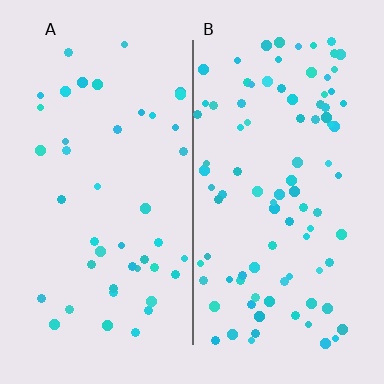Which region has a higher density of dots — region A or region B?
B (the right).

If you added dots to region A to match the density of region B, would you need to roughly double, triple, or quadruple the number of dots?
Approximately double.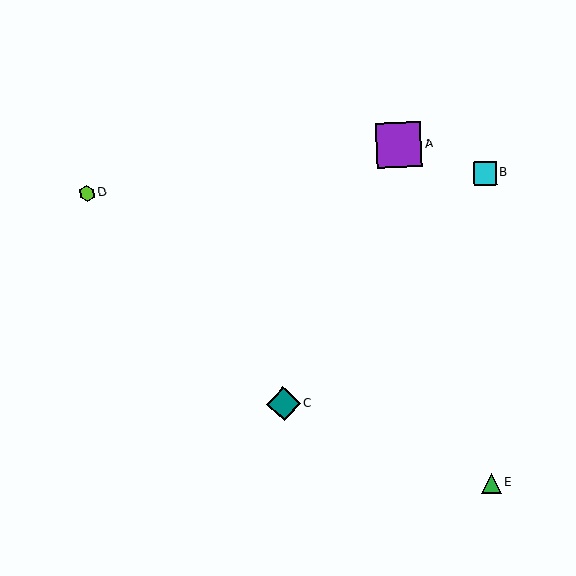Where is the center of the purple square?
The center of the purple square is at (399, 145).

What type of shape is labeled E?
Shape E is a green triangle.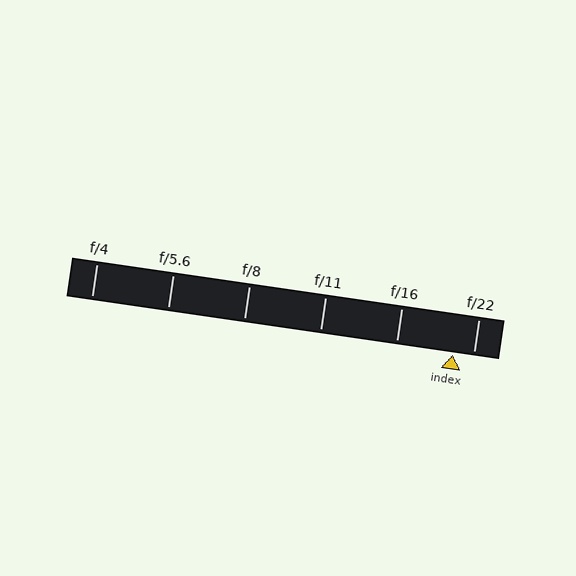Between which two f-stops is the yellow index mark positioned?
The index mark is between f/16 and f/22.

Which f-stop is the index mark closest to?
The index mark is closest to f/22.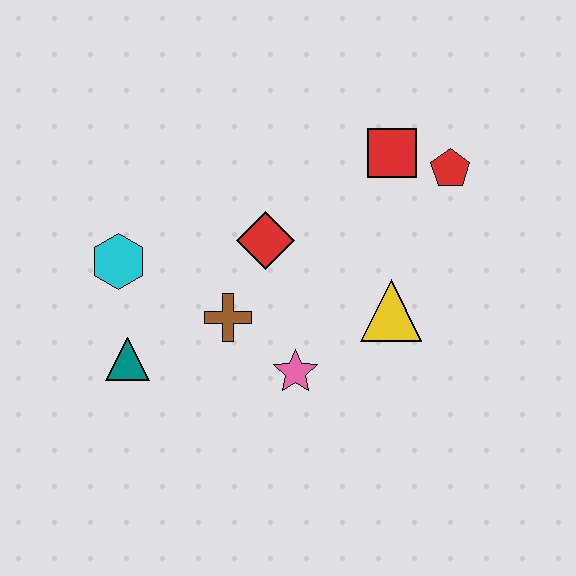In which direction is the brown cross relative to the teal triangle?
The brown cross is to the right of the teal triangle.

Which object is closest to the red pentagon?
The red square is closest to the red pentagon.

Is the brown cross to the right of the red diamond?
No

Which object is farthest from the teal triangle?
The red pentagon is farthest from the teal triangle.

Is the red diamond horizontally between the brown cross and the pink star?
Yes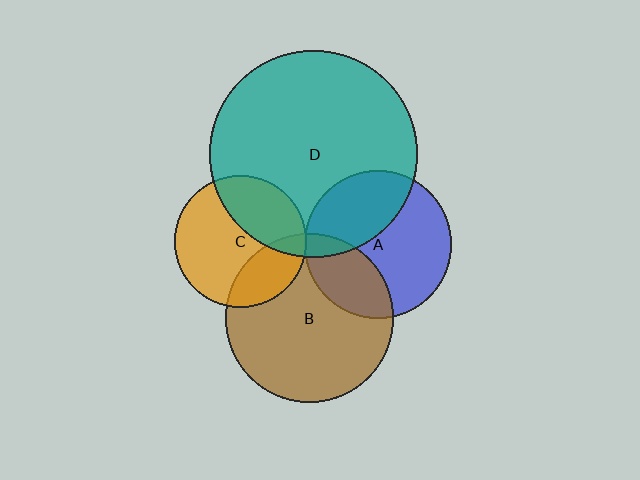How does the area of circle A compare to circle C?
Approximately 1.2 times.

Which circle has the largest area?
Circle D (teal).